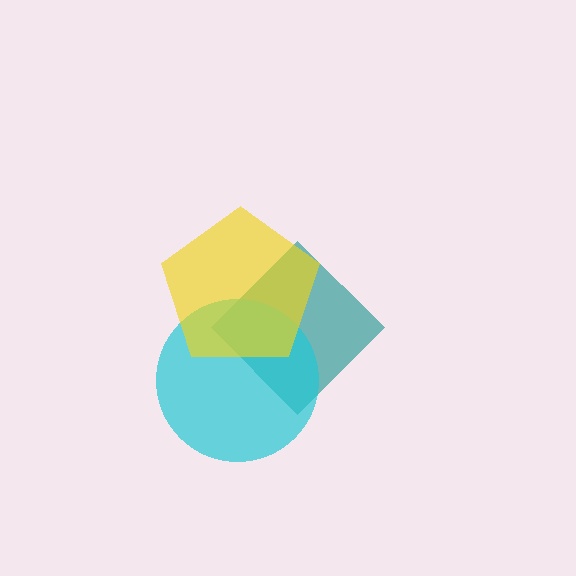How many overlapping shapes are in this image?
There are 3 overlapping shapes in the image.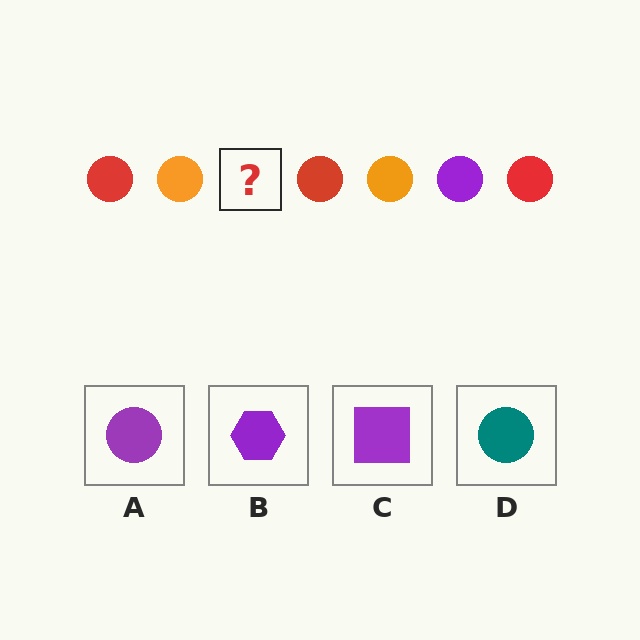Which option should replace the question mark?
Option A.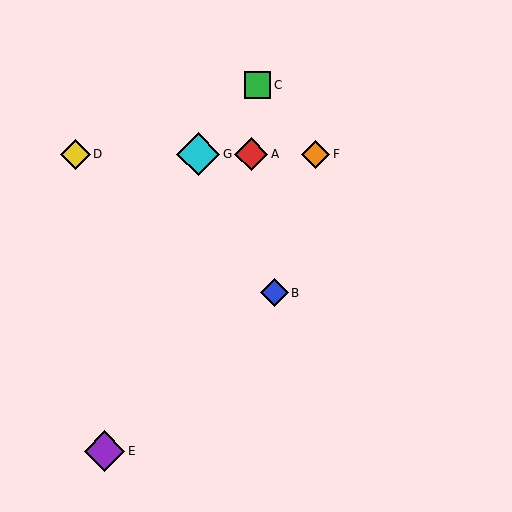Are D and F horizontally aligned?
Yes, both are at y≈154.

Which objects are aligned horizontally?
Objects A, D, F, G are aligned horizontally.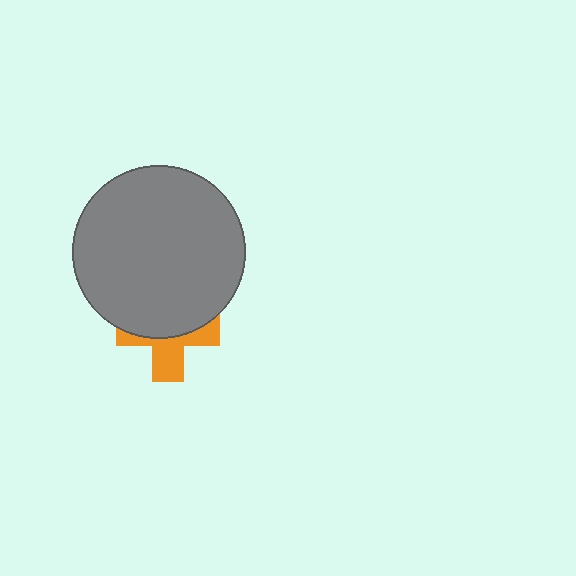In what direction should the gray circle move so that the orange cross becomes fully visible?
The gray circle should move up. That is the shortest direction to clear the overlap and leave the orange cross fully visible.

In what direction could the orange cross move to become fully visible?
The orange cross could move down. That would shift it out from behind the gray circle entirely.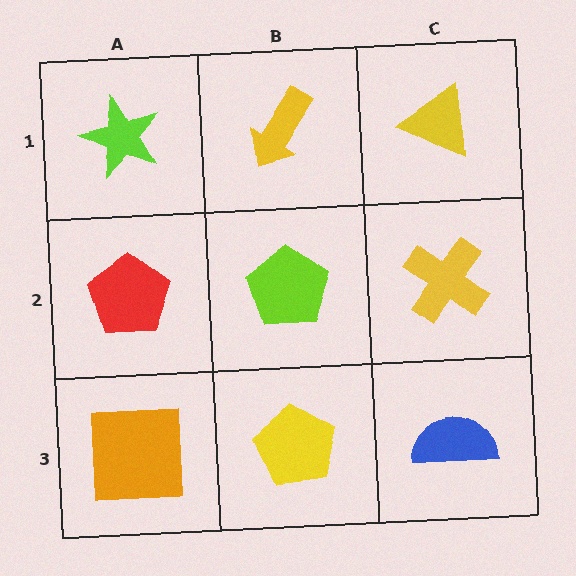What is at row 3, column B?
A yellow pentagon.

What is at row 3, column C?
A blue semicircle.